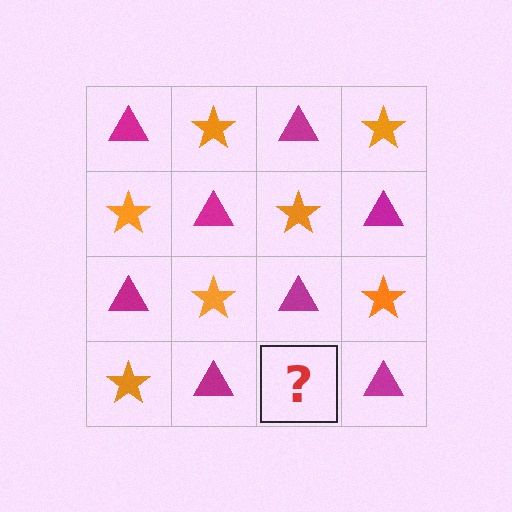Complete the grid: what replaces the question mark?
The question mark should be replaced with an orange star.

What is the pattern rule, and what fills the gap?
The rule is that it alternates magenta triangle and orange star in a checkerboard pattern. The gap should be filled with an orange star.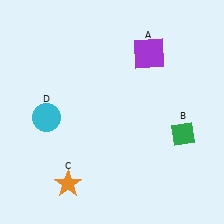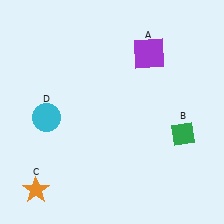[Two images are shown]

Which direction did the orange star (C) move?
The orange star (C) moved left.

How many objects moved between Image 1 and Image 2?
1 object moved between the two images.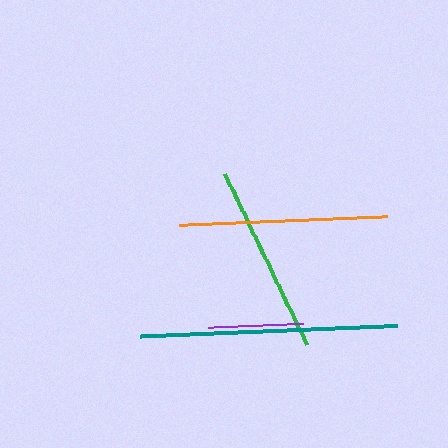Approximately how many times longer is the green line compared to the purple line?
The green line is approximately 2.0 times the length of the purple line.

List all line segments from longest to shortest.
From longest to shortest: teal, orange, green, purple.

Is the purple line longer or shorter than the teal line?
The teal line is longer than the purple line.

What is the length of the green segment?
The green segment is approximately 190 pixels long.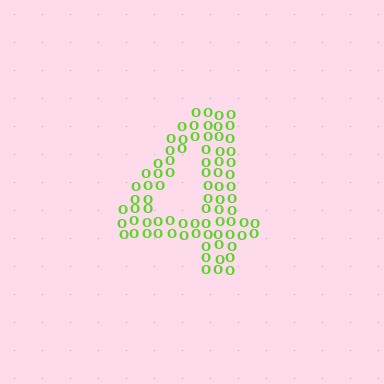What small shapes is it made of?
It is made of small letter O's.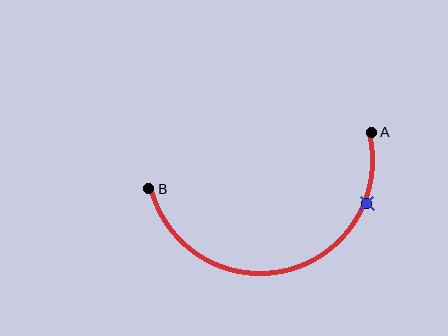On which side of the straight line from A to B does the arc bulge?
The arc bulges below the straight line connecting A and B.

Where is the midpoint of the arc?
The arc midpoint is the point on the curve farthest from the straight line joining A and B. It sits below that line.